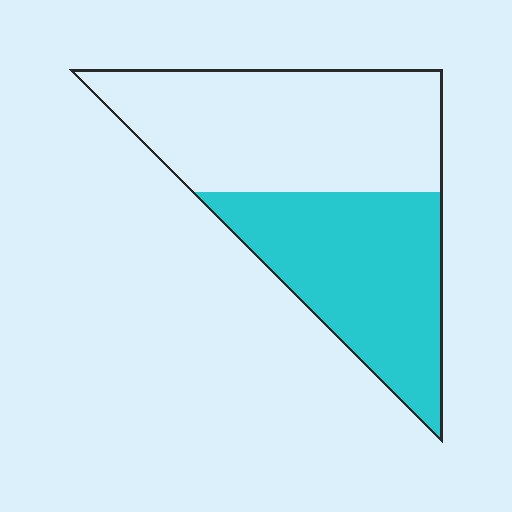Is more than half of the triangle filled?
No.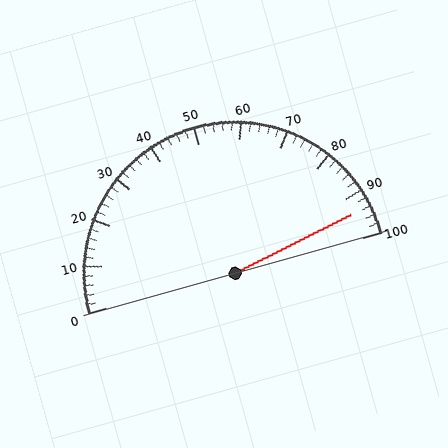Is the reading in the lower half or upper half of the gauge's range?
The reading is in the upper half of the range (0 to 100).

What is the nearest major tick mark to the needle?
The nearest major tick mark is 90.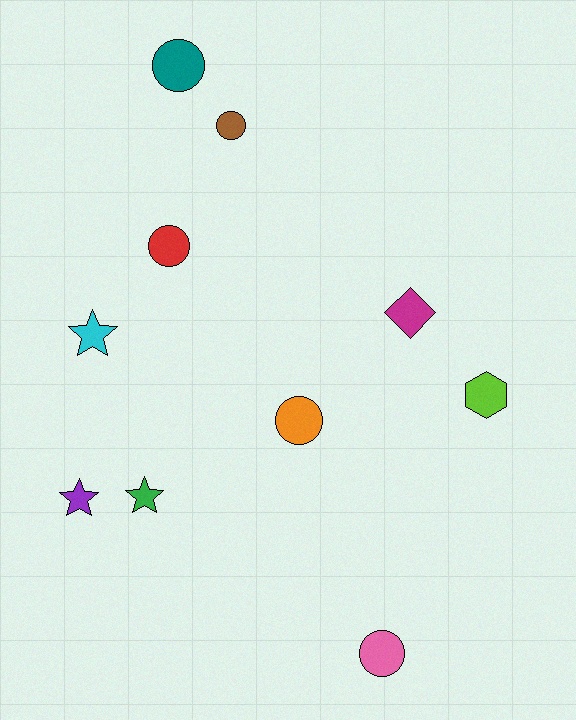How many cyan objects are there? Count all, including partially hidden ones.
There is 1 cyan object.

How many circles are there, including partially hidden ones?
There are 5 circles.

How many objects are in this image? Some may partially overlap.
There are 10 objects.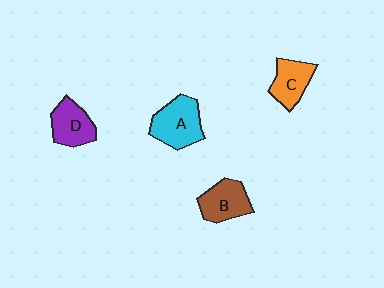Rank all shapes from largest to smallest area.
From largest to smallest: A (cyan), B (brown), D (purple), C (orange).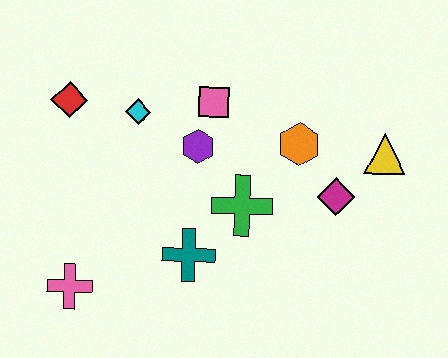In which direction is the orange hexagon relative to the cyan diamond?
The orange hexagon is to the right of the cyan diamond.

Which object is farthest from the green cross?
The red diamond is farthest from the green cross.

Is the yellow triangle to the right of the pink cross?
Yes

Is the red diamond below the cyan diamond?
No